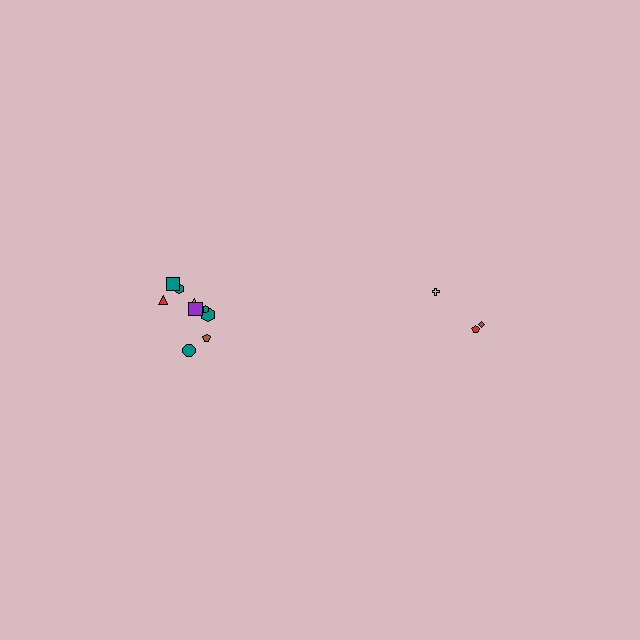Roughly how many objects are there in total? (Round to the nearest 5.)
Roughly 15 objects in total.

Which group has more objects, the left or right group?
The left group.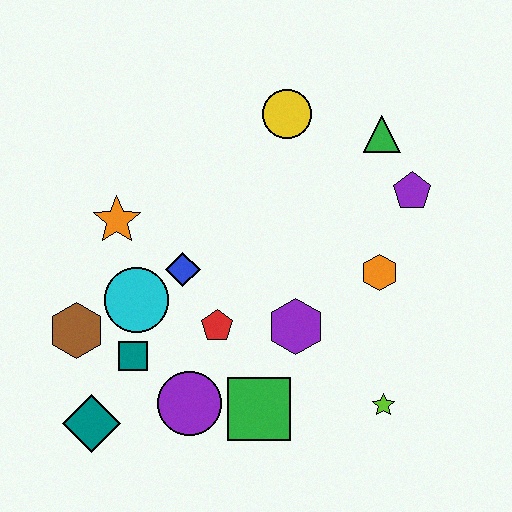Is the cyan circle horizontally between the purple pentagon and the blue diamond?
No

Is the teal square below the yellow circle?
Yes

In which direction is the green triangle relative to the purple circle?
The green triangle is above the purple circle.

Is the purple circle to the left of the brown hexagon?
No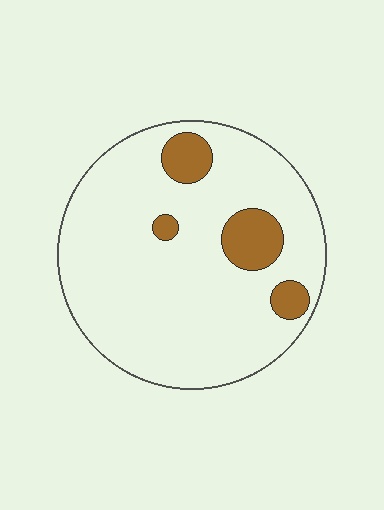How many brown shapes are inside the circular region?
4.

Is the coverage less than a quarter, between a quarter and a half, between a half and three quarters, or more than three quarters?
Less than a quarter.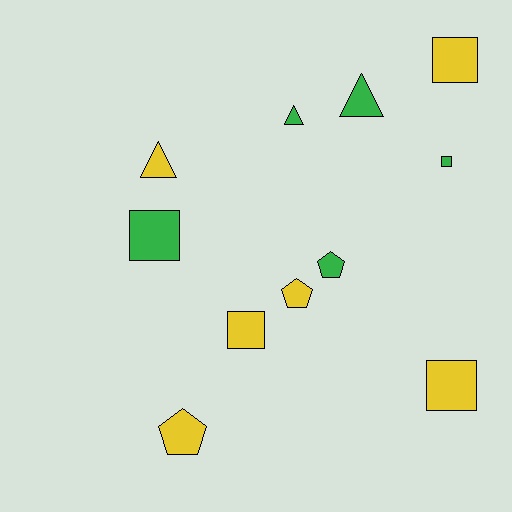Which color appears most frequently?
Yellow, with 6 objects.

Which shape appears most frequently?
Square, with 5 objects.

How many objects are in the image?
There are 11 objects.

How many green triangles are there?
There are 2 green triangles.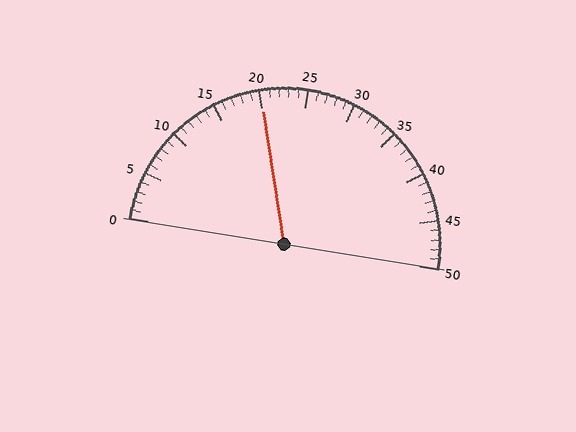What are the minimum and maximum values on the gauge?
The gauge ranges from 0 to 50.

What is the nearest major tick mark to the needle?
The nearest major tick mark is 20.